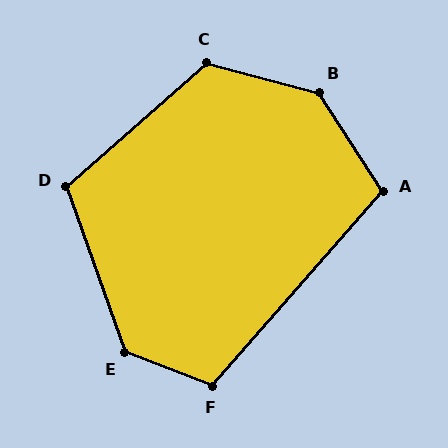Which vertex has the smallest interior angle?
A, at approximately 106 degrees.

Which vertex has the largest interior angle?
B, at approximately 138 degrees.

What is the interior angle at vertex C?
Approximately 124 degrees (obtuse).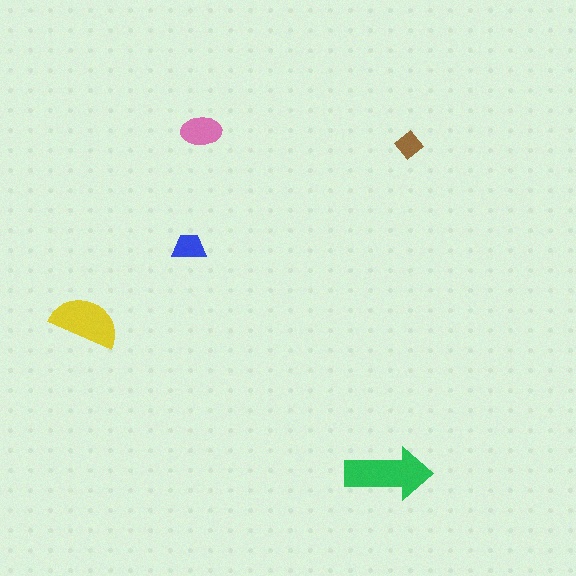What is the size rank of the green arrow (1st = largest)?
1st.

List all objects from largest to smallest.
The green arrow, the yellow semicircle, the pink ellipse, the blue trapezoid, the brown diamond.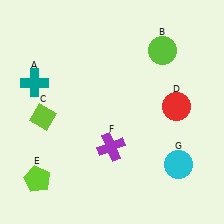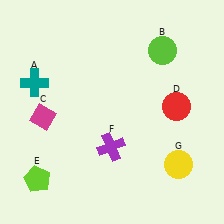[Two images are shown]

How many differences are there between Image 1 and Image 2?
There are 2 differences between the two images.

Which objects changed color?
C changed from lime to magenta. G changed from cyan to yellow.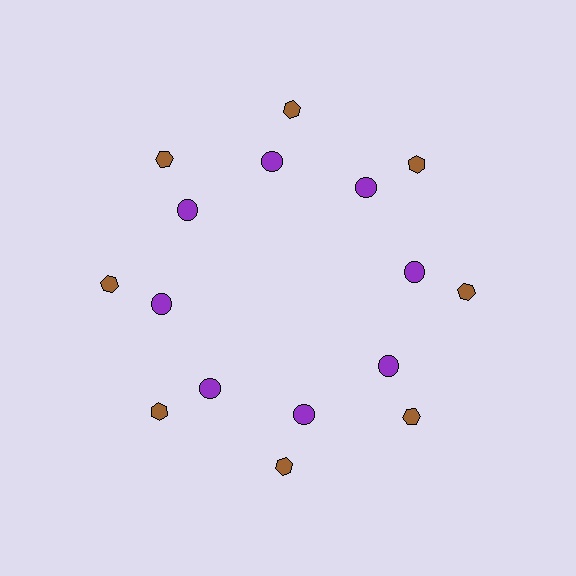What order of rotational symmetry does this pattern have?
This pattern has 8-fold rotational symmetry.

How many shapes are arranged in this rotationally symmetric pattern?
There are 16 shapes, arranged in 8 groups of 2.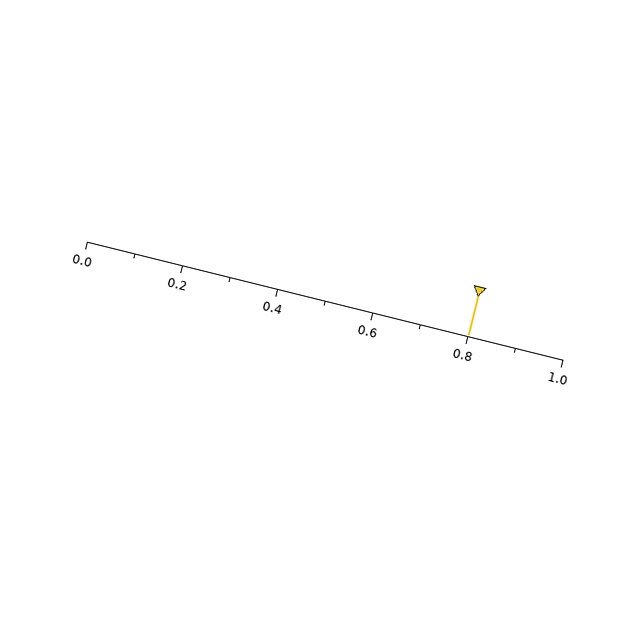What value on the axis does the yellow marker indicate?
The marker indicates approximately 0.8.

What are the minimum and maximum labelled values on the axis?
The axis runs from 0.0 to 1.0.